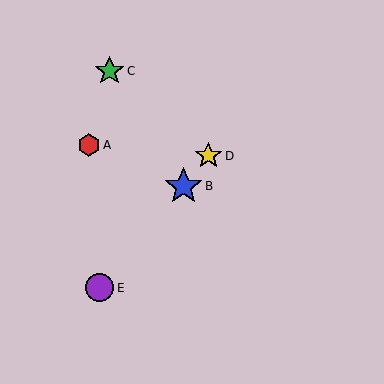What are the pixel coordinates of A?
Object A is at (89, 145).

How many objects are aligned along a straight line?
3 objects (B, D, E) are aligned along a straight line.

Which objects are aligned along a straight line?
Objects B, D, E are aligned along a straight line.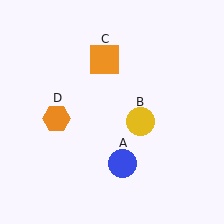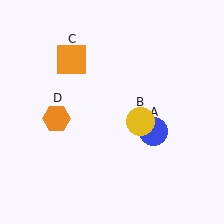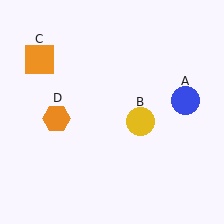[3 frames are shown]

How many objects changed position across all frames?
2 objects changed position: blue circle (object A), orange square (object C).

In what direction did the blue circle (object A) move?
The blue circle (object A) moved up and to the right.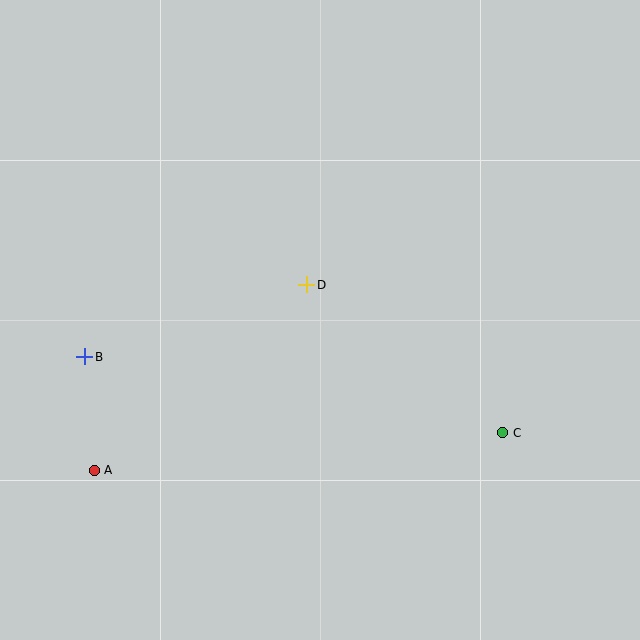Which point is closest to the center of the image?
Point D at (307, 285) is closest to the center.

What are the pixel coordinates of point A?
Point A is at (94, 470).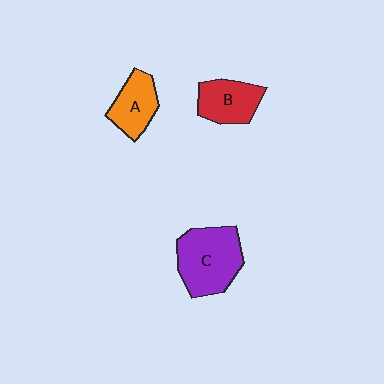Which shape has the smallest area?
Shape A (orange).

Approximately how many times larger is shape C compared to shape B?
Approximately 1.5 times.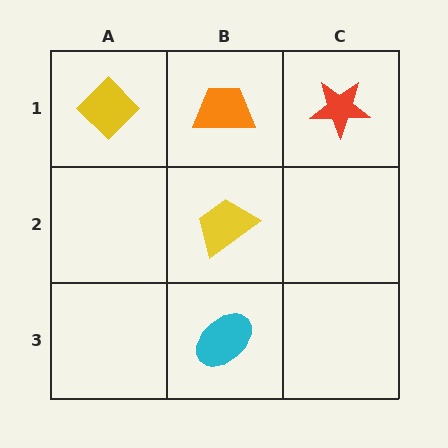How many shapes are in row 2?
1 shape.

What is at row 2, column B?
A yellow trapezoid.